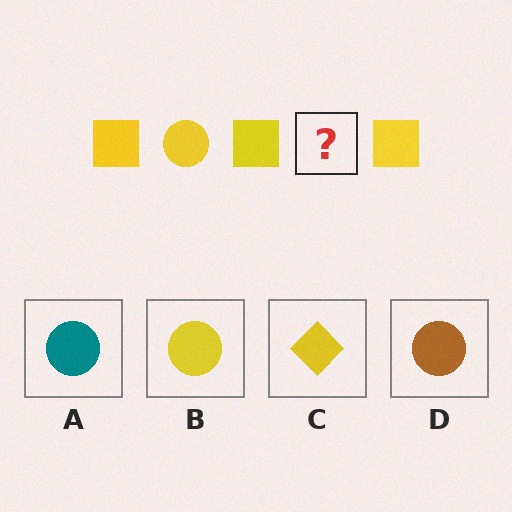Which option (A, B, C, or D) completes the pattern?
B.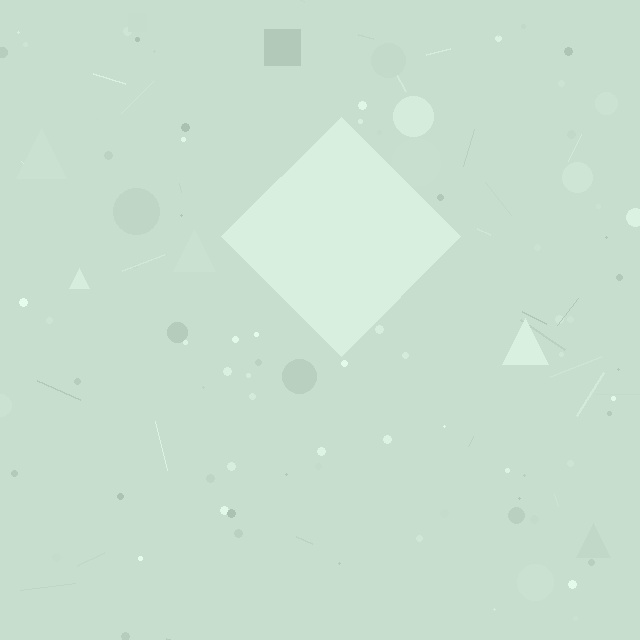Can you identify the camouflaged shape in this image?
The camouflaged shape is a diamond.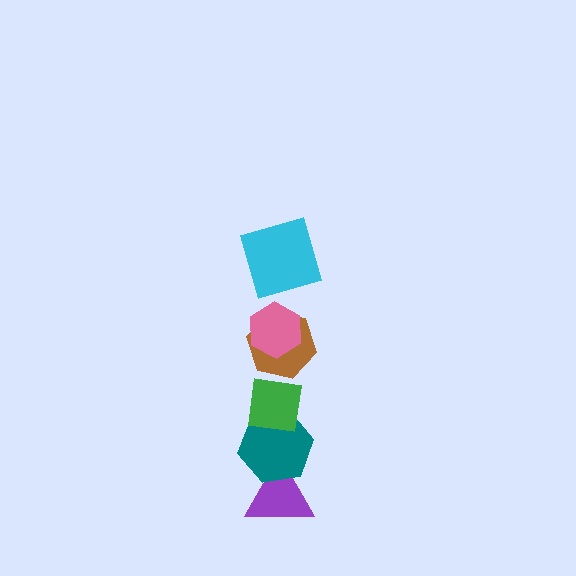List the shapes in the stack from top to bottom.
From top to bottom: the cyan square, the pink hexagon, the brown hexagon, the green square, the teal hexagon, the purple triangle.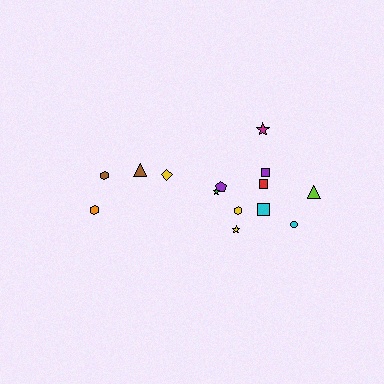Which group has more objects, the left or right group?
The right group.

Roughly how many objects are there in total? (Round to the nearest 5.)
Roughly 15 objects in total.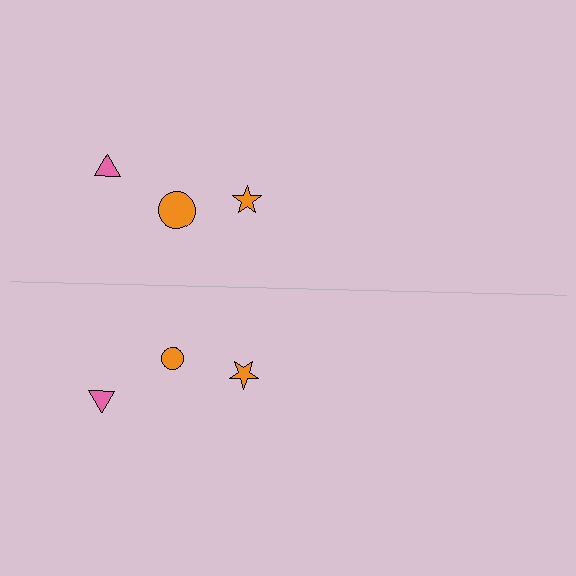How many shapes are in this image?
There are 6 shapes in this image.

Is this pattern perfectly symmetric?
No, the pattern is not perfectly symmetric. The orange circle on the bottom side has a different size than its mirror counterpart.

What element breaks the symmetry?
The orange circle on the bottom side has a different size than its mirror counterpart.